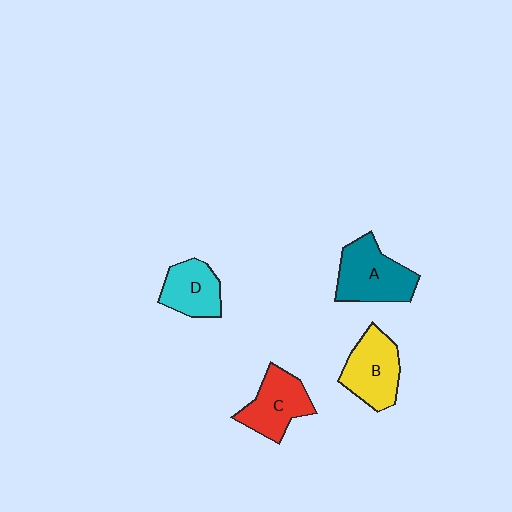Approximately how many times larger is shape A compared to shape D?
Approximately 1.4 times.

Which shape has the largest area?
Shape A (teal).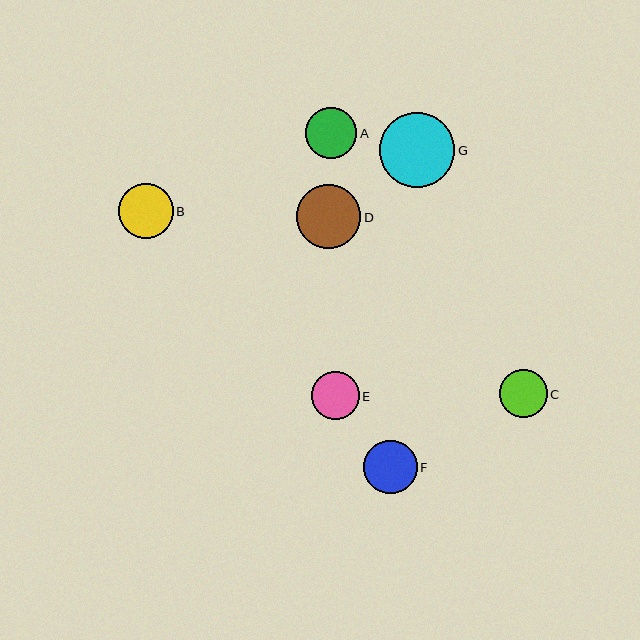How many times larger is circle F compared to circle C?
Circle F is approximately 1.1 times the size of circle C.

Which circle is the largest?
Circle G is the largest with a size of approximately 75 pixels.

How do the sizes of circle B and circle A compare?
Circle B and circle A are approximately the same size.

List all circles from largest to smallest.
From largest to smallest: G, D, B, F, A, C, E.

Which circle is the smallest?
Circle E is the smallest with a size of approximately 48 pixels.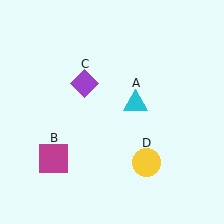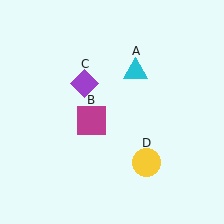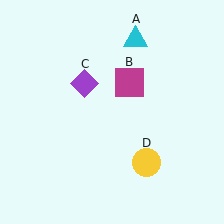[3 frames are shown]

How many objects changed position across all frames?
2 objects changed position: cyan triangle (object A), magenta square (object B).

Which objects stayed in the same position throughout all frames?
Purple diamond (object C) and yellow circle (object D) remained stationary.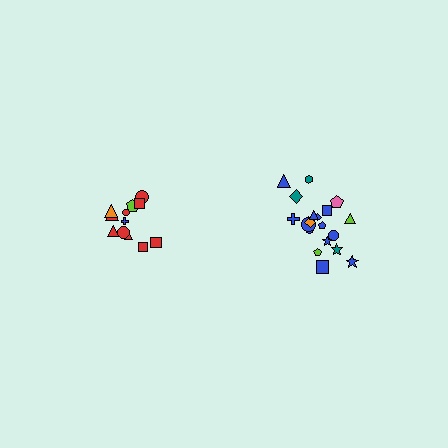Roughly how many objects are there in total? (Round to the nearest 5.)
Roughly 35 objects in total.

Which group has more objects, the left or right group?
The right group.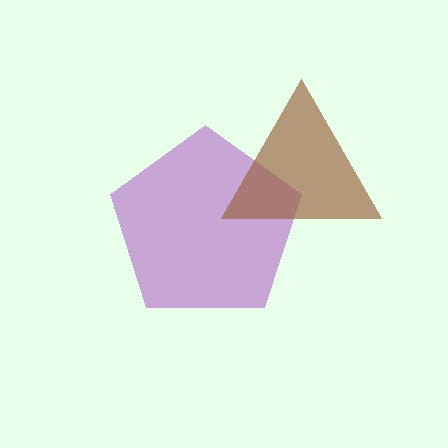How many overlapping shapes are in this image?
There are 2 overlapping shapes in the image.